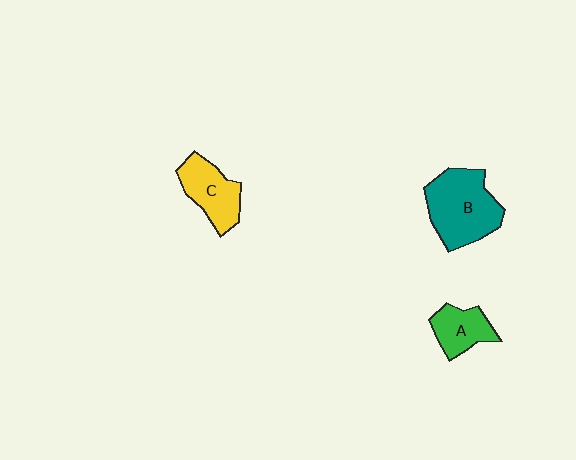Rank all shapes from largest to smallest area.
From largest to smallest: B (teal), C (yellow), A (green).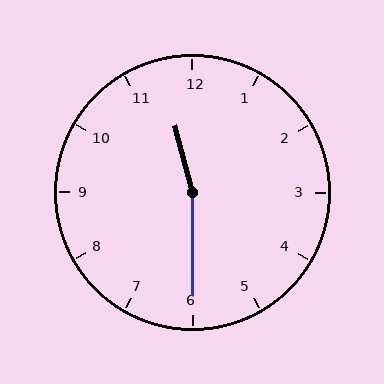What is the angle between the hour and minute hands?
Approximately 165 degrees.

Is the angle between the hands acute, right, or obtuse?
It is obtuse.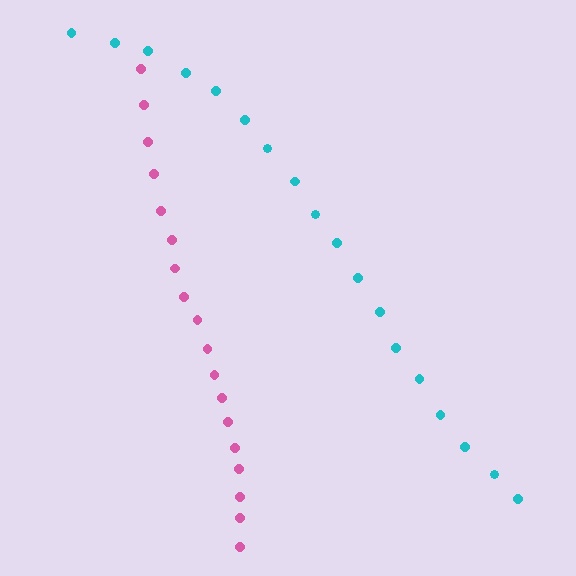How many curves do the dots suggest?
There are 2 distinct paths.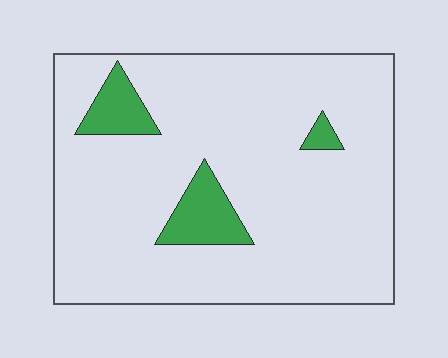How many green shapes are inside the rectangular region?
3.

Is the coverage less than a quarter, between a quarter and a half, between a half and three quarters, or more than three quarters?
Less than a quarter.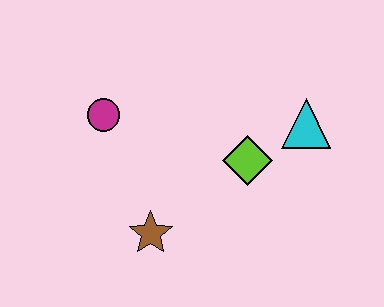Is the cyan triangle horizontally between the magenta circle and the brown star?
No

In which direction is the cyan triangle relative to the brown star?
The cyan triangle is to the right of the brown star.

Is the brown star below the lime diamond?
Yes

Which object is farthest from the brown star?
The cyan triangle is farthest from the brown star.